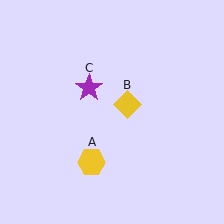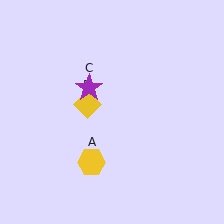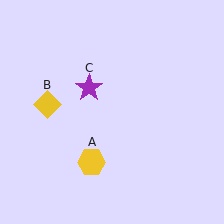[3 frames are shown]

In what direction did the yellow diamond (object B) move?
The yellow diamond (object B) moved left.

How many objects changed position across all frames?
1 object changed position: yellow diamond (object B).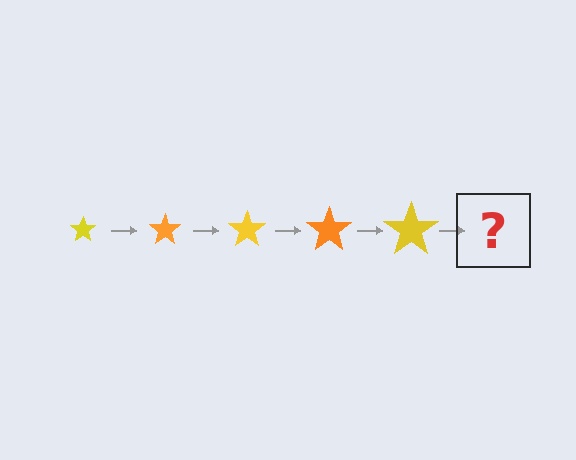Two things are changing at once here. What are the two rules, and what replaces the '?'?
The two rules are that the star grows larger each step and the color cycles through yellow and orange. The '?' should be an orange star, larger than the previous one.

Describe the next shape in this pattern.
It should be an orange star, larger than the previous one.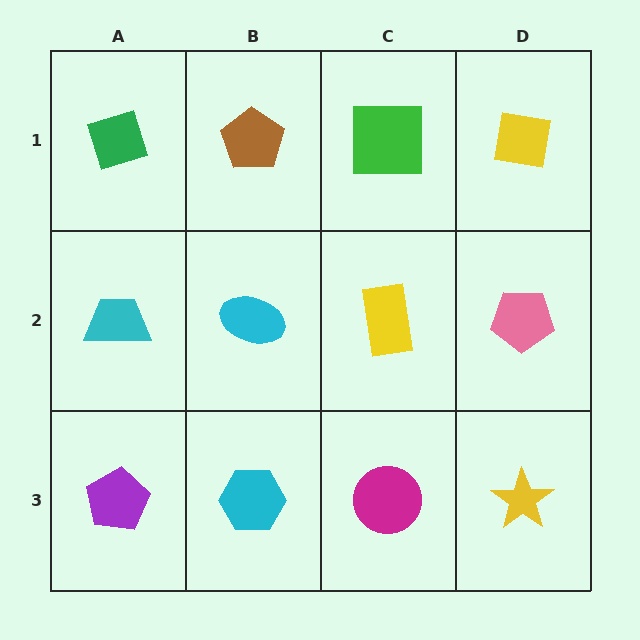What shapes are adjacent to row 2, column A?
A green diamond (row 1, column A), a purple pentagon (row 3, column A), a cyan ellipse (row 2, column B).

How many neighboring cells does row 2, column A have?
3.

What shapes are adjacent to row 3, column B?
A cyan ellipse (row 2, column B), a purple pentagon (row 3, column A), a magenta circle (row 3, column C).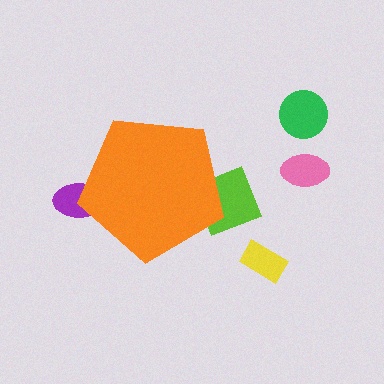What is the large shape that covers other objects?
An orange pentagon.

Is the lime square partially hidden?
Yes, the lime square is partially hidden behind the orange pentagon.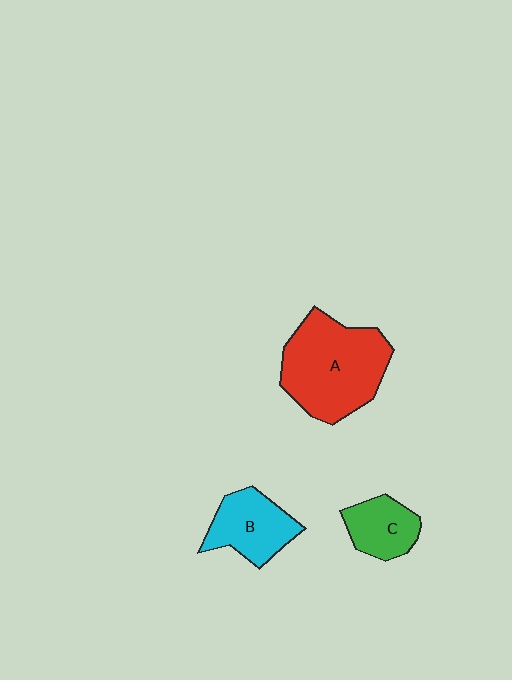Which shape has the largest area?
Shape A (red).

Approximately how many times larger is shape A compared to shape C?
Approximately 2.4 times.